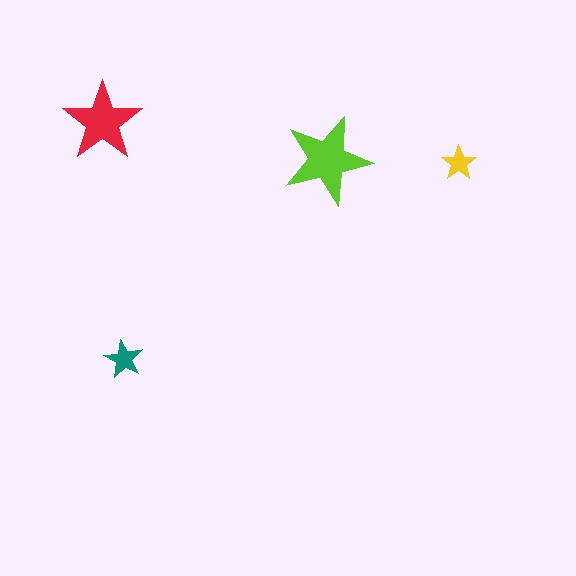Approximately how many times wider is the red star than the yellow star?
About 2 times wider.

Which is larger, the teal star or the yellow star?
The teal one.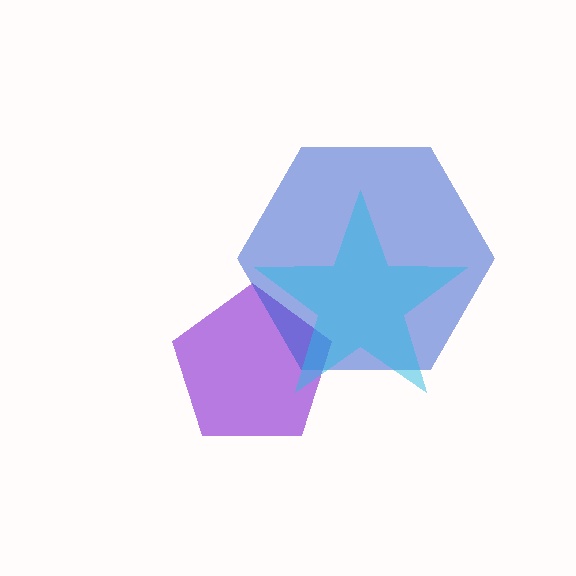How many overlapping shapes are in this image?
There are 3 overlapping shapes in the image.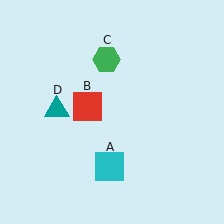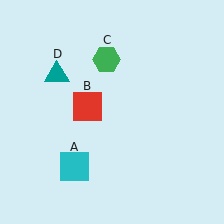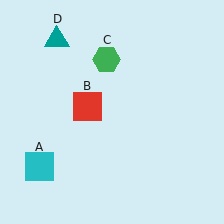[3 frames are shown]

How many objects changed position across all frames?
2 objects changed position: cyan square (object A), teal triangle (object D).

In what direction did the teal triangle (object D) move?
The teal triangle (object D) moved up.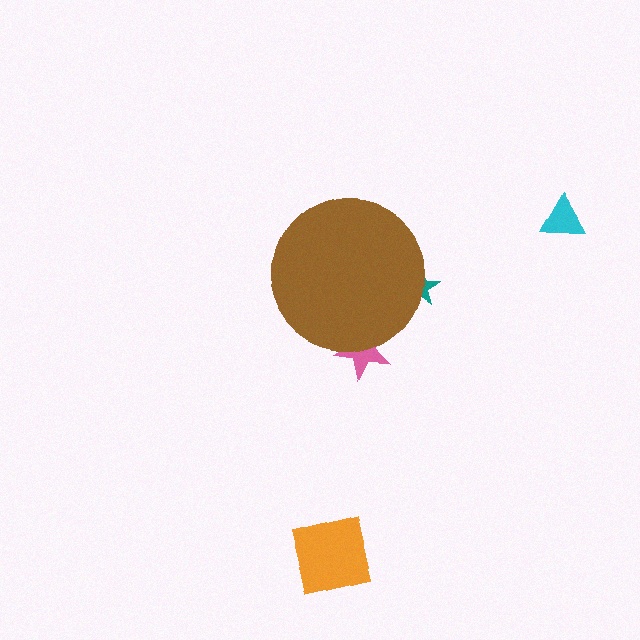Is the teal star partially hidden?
Yes, the teal star is partially hidden behind the brown circle.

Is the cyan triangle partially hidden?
No, the cyan triangle is fully visible.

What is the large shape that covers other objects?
A brown circle.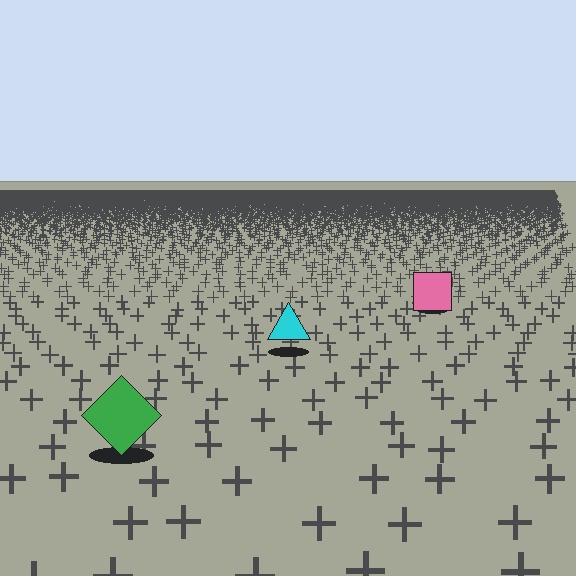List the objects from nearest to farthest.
From nearest to farthest: the green diamond, the cyan triangle, the pink square.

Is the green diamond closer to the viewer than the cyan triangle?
Yes. The green diamond is closer — you can tell from the texture gradient: the ground texture is coarser near it.